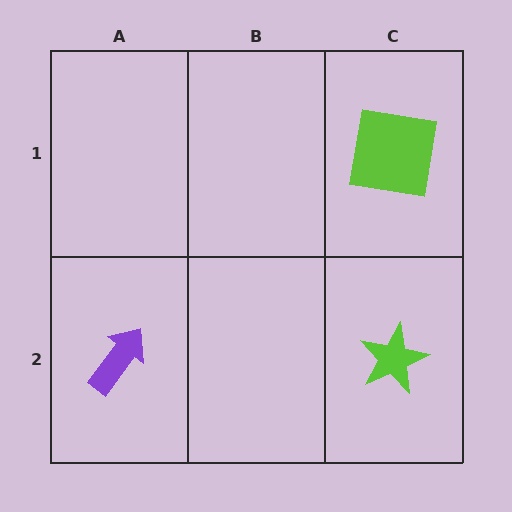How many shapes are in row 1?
1 shape.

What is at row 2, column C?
A lime star.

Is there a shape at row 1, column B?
No, that cell is empty.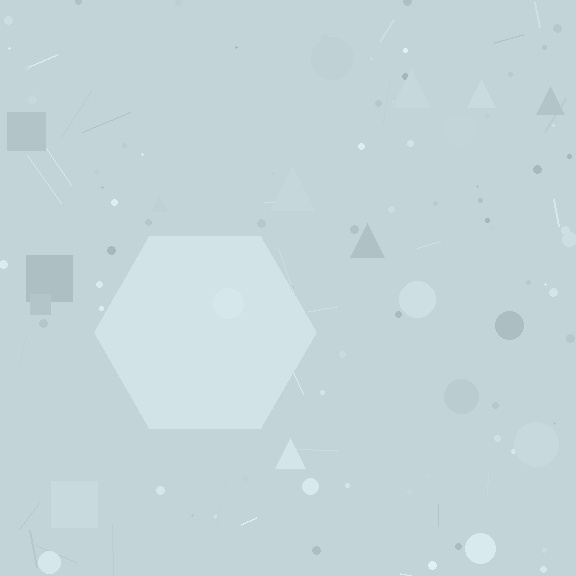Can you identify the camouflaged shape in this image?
The camouflaged shape is a hexagon.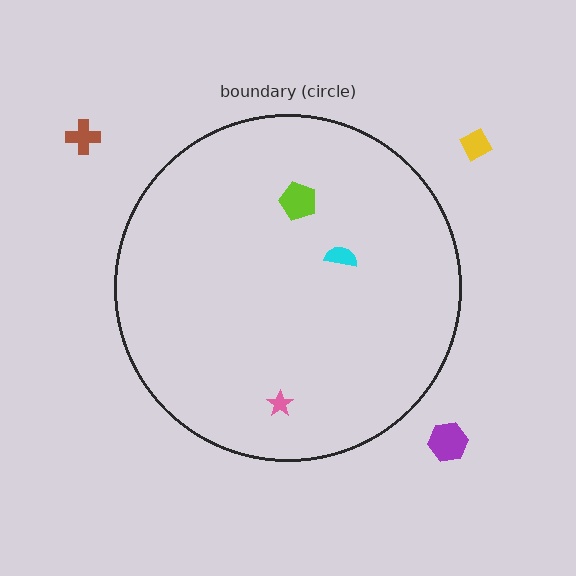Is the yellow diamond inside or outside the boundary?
Outside.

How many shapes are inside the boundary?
3 inside, 3 outside.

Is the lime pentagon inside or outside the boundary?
Inside.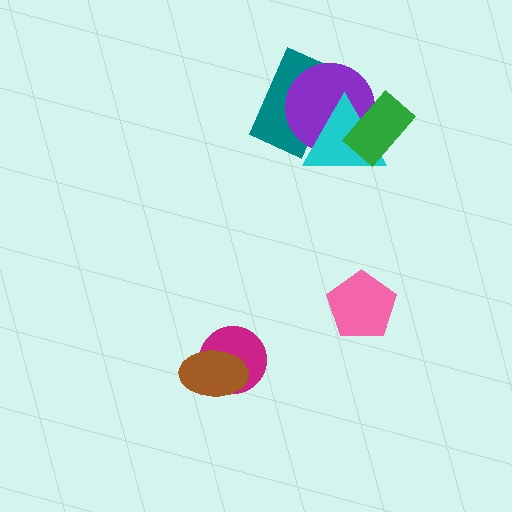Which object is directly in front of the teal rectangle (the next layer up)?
The purple circle is directly in front of the teal rectangle.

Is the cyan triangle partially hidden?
Yes, it is partially covered by another shape.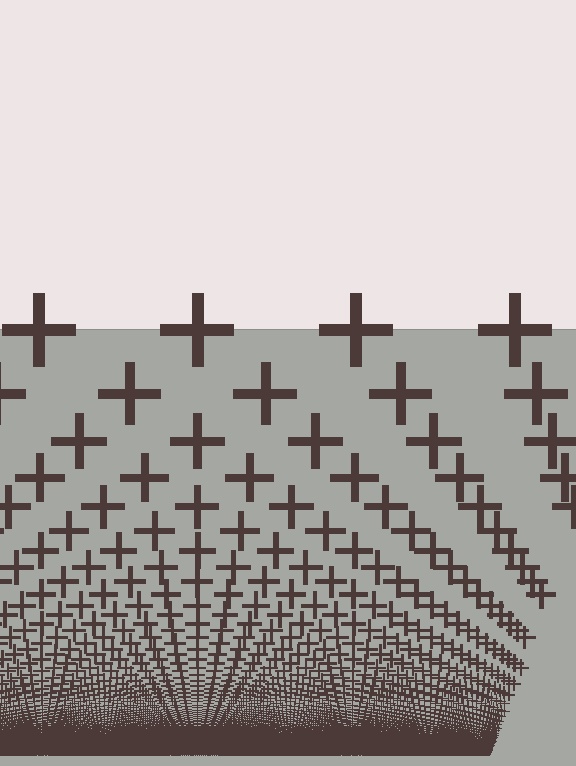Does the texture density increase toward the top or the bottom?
Density increases toward the bottom.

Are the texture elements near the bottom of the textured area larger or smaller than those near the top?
Smaller. The gradient is inverted — elements near the bottom are smaller and denser.